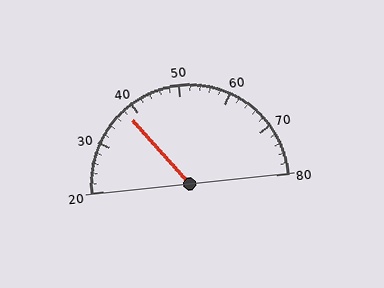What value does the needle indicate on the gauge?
The needle indicates approximately 38.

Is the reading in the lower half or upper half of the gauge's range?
The reading is in the lower half of the range (20 to 80).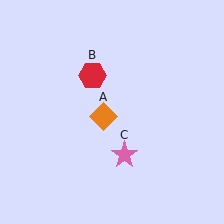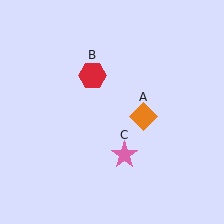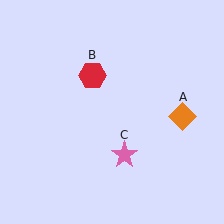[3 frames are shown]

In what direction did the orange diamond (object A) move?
The orange diamond (object A) moved right.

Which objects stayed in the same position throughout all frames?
Red hexagon (object B) and pink star (object C) remained stationary.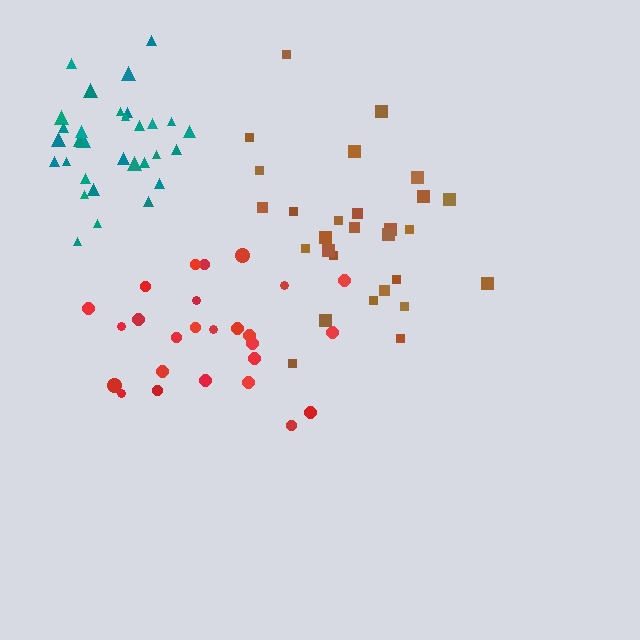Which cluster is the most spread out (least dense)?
Brown.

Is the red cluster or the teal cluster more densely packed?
Teal.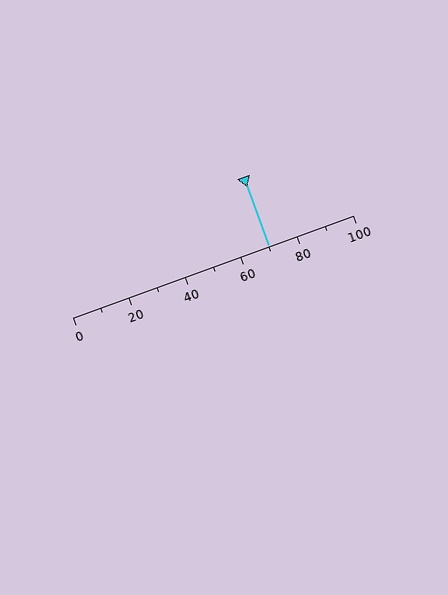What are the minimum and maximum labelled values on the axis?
The axis runs from 0 to 100.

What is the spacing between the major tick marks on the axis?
The major ticks are spaced 20 apart.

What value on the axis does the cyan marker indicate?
The marker indicates approximately 70.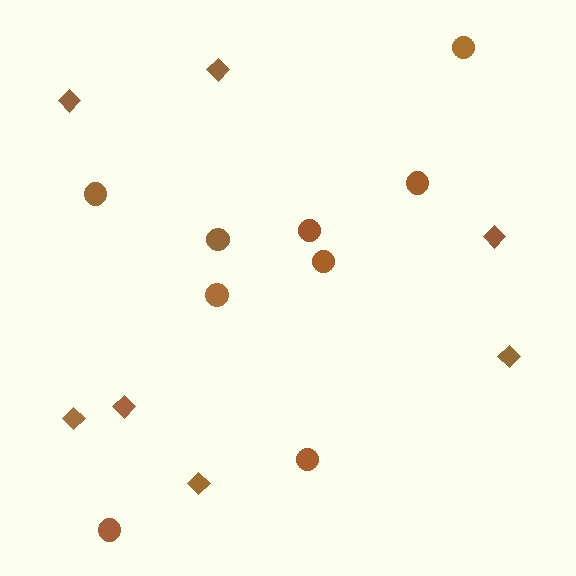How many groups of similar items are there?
There are 2 groups: one group of circles (9) and one group of diamonds (7).